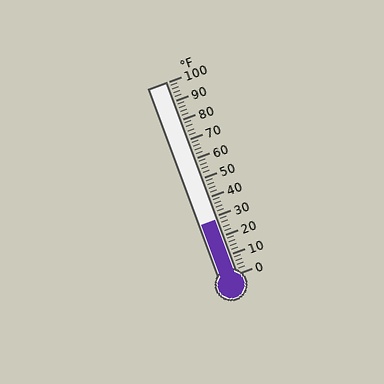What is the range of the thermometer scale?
The thermometer scale ranges from 0°F to 100°F.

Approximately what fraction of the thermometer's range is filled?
The thermometer is filled to approximately 30% of its range.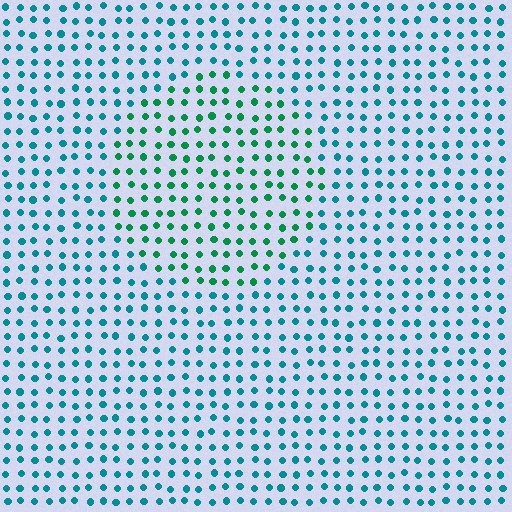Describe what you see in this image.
The image is filled with small teal elements in a uniform arrangement. A circle-shaped region is visible where the elements are tinted to a slightly different hue, forming a subtle color boundary.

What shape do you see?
I see a circle.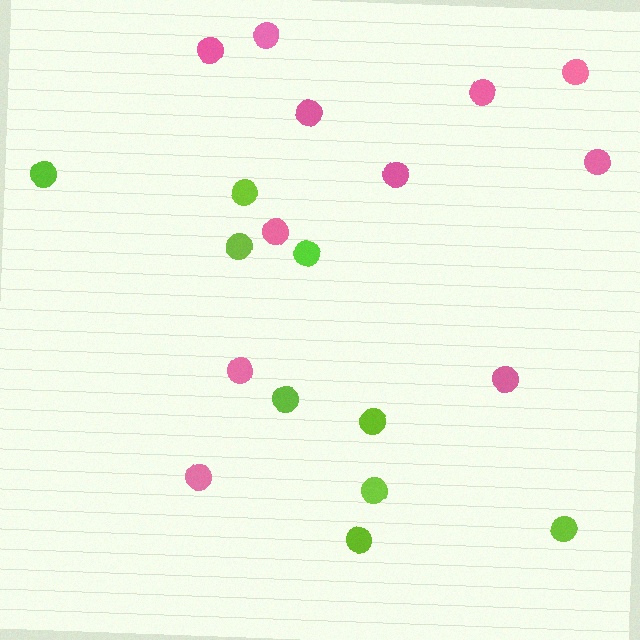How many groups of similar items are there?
There are 2 groups: one group of lime circles (9) and one group of pink circles (11).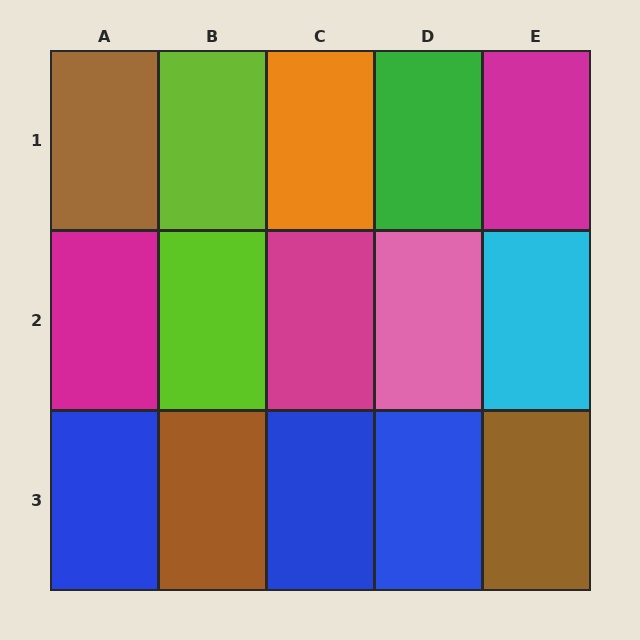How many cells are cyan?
1 cell is cyan.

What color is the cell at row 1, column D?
Green.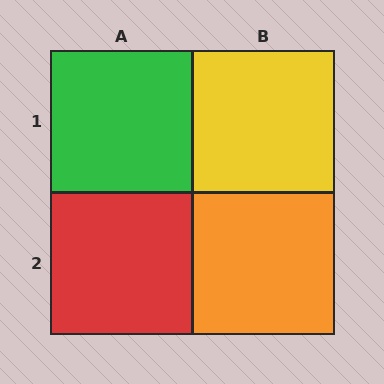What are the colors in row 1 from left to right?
Green, yellow.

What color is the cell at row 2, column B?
Orange.